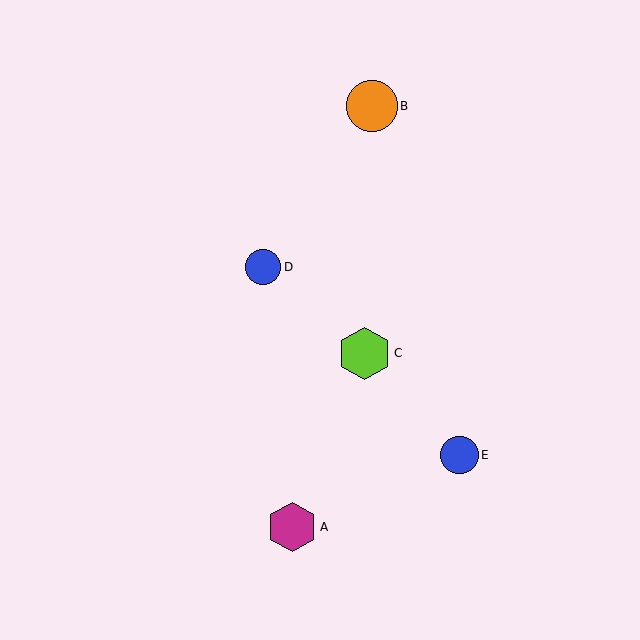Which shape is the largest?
The lime hexagon (labeled C) is the largest.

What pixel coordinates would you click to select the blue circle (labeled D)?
Click at (263, 267) to select the blue circle D.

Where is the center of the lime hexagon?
The center of the lime hexagon is at (364, 353).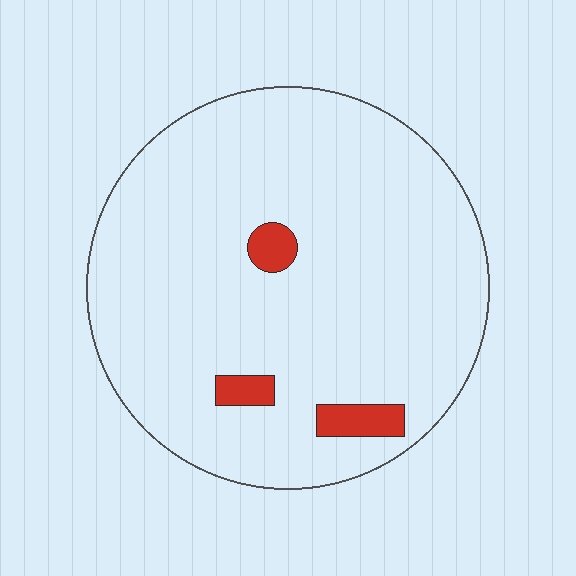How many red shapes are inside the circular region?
3.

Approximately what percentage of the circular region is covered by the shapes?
Approximately 5%.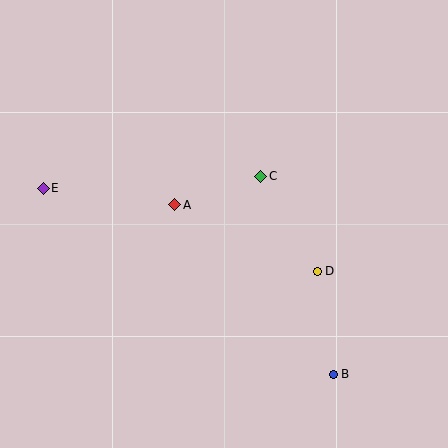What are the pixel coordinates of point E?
Point E is at (43, 188).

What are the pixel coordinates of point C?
Point C is at (261, 176).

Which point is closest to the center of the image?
Point A at (175, 205) is closest to the center.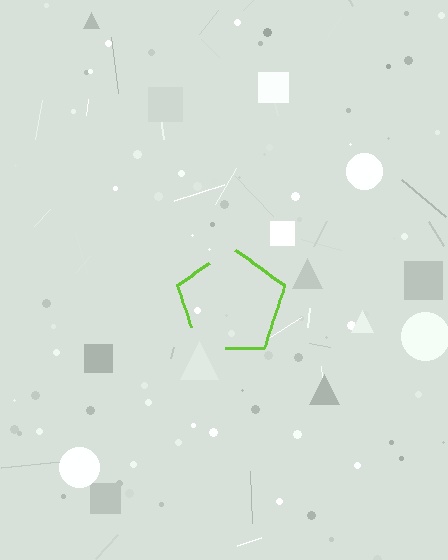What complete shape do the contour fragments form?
The contour fragments form a pentagon.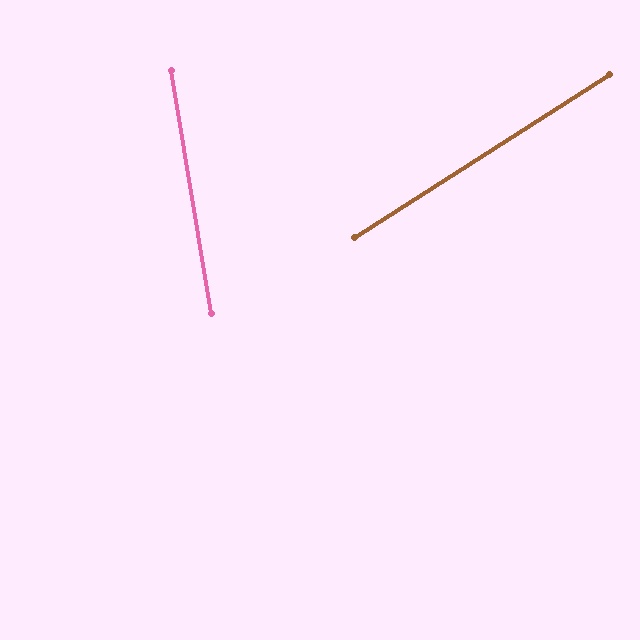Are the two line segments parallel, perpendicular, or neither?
Neither parallel nor perpendicular — they differ by about 67°.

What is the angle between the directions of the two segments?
Approximately 67 degrees.